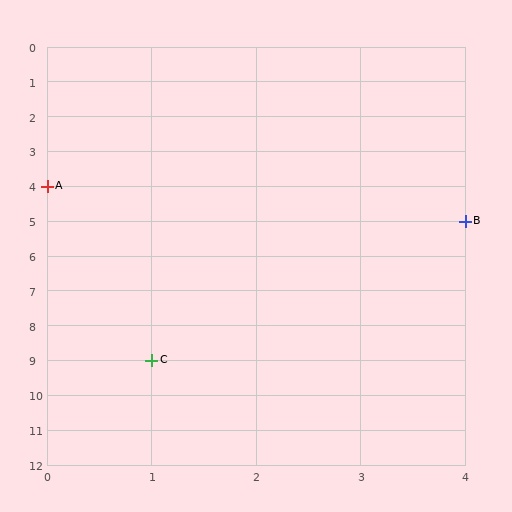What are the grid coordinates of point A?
Point A is at grid coordinates (0, 4).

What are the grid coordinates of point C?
Point C is at grid coordinates (1, 9).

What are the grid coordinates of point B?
Point B is at grid coordinates (4, 5).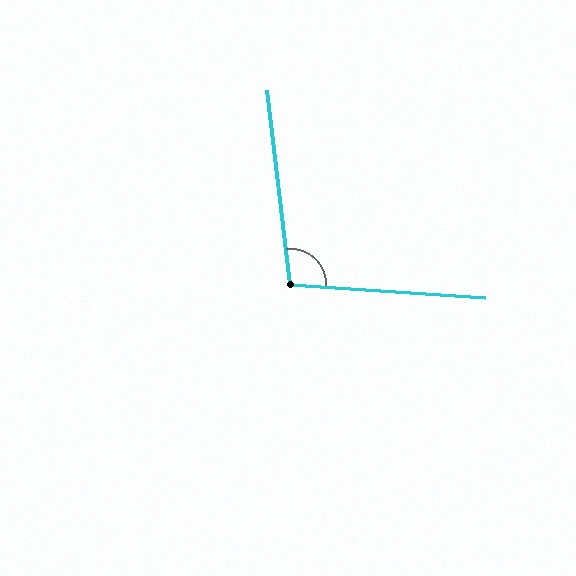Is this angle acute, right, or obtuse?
It is obtuse.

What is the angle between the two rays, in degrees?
Approximately 101 degrees.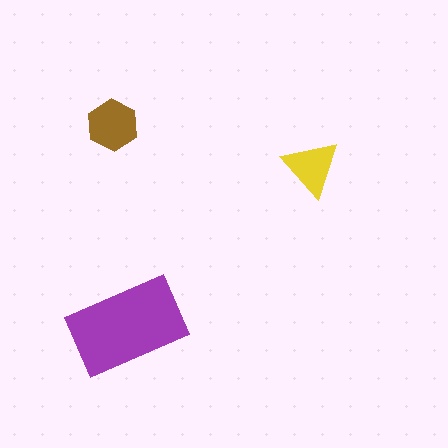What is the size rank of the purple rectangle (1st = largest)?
1st.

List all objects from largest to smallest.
The purple rectangle, the brown hexagon, the yellow triangle.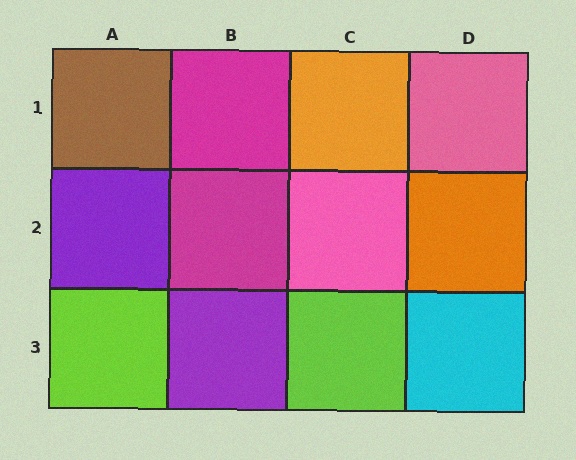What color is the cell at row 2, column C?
Pink.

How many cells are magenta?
2 cells are magenta.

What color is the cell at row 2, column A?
Purple.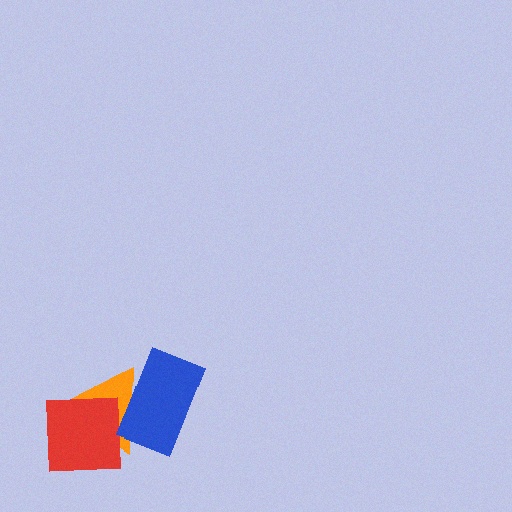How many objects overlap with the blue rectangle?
1 object overlaps with the blue rectangle.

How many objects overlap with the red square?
1 object overlaps with the red square.